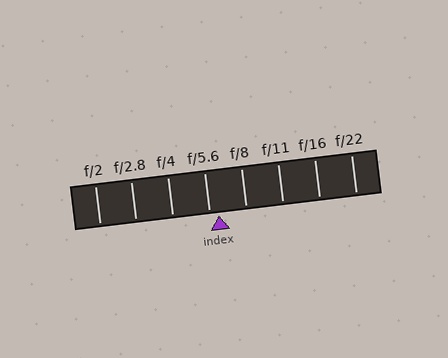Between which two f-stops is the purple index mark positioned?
The index mark is between f/5.6 and f/8.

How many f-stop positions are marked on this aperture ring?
There are 8 f-stop positions marked.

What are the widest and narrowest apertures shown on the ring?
The widest aperture shown is f/2 and the narrowest is f/22.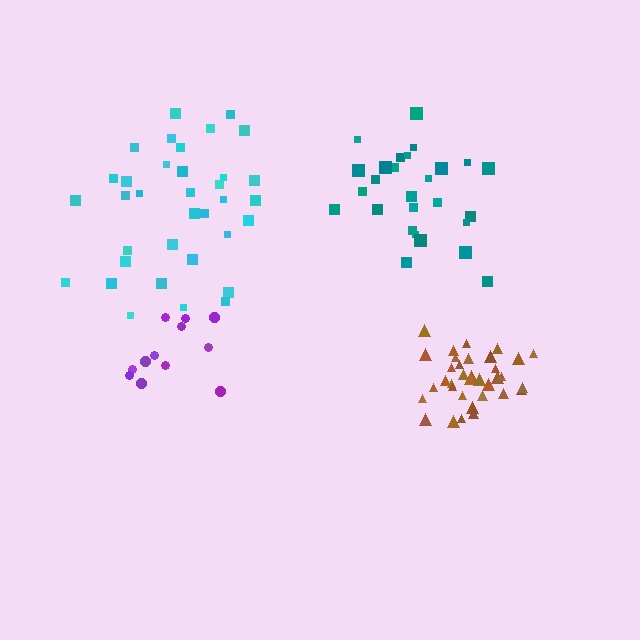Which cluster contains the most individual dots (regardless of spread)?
Brown (35).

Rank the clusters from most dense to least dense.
brown, teal, cyan, purple.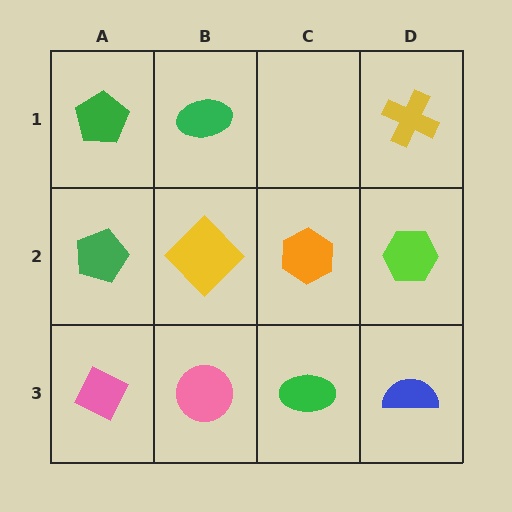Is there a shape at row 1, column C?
No, that cell is empty.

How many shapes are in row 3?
4 shapes.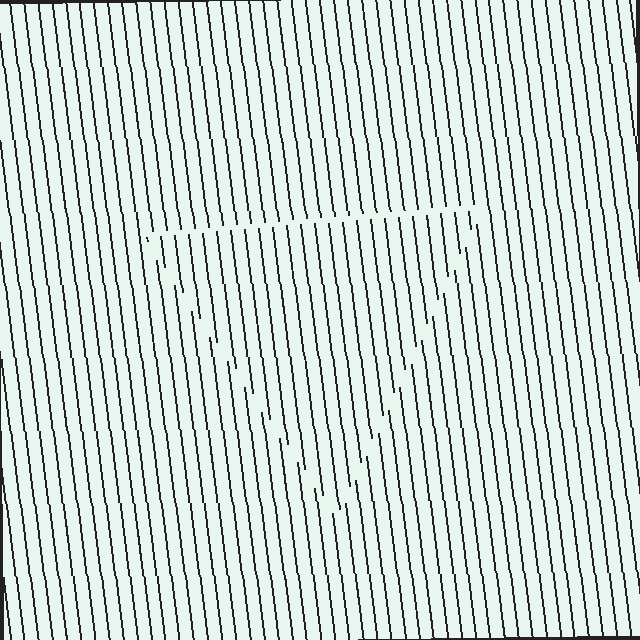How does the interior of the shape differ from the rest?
The interior of the shape contains the same grating, shifted by half a period — the contour is defined by the phase discontinuity where line-ends from the inner and outer gratings abut.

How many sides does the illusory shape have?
3 sides — the line-ends trace a triangle.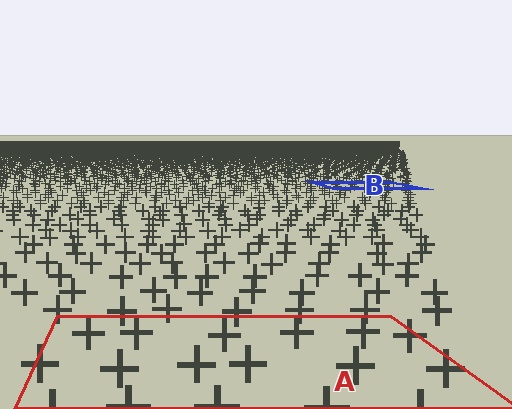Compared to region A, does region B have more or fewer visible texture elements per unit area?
Region B has more texture elements per unit area — they are packed more densely because it is farther away.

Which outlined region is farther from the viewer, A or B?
Region B is farther from the viewer — the texture elements inside it appear smaller and more densely packed.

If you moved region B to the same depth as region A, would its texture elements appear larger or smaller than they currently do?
They would appear larger. At a closer depth, the same texture elements are projected at a bigger on-screen size.